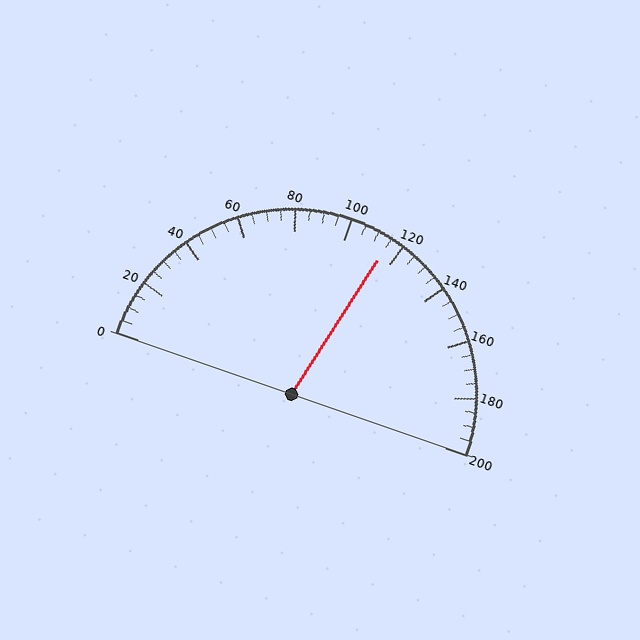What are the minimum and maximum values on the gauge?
The gauge ranges from 0 to 200.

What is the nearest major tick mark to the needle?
The nearest major tick mark is 120.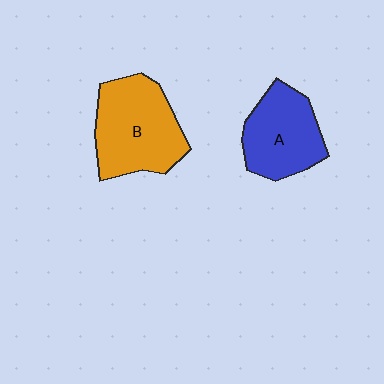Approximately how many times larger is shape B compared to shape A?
Approximately 1.3 times.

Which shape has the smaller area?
Shape A (blue).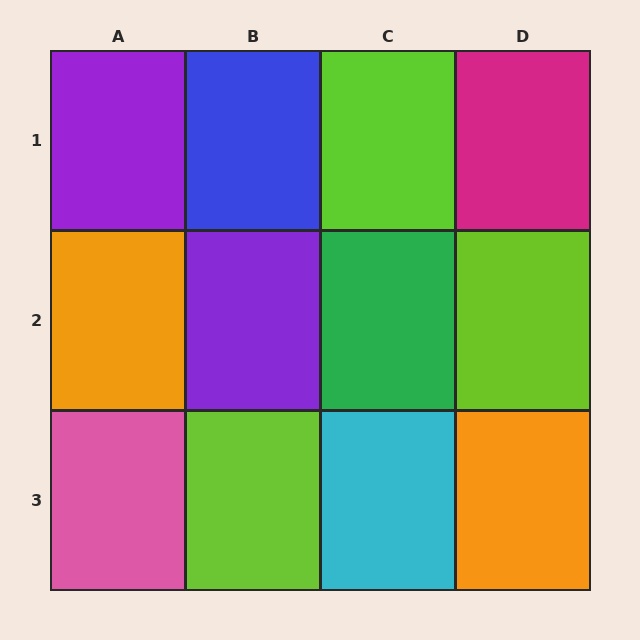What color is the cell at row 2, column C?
Green.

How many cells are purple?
2 cells are purple.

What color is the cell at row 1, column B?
Blue.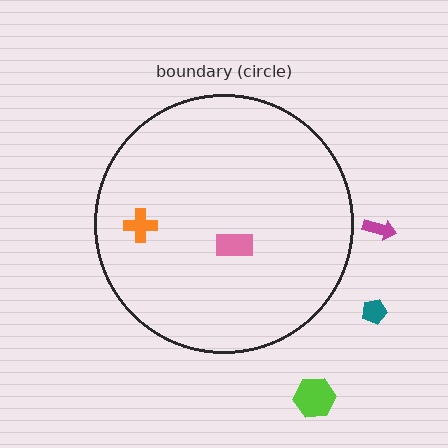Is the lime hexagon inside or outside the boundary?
Outside.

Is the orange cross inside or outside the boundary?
Inside.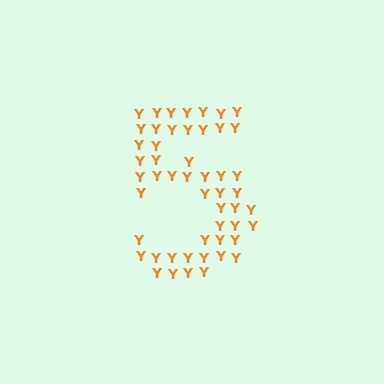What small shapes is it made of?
It is made of small letter Y's.